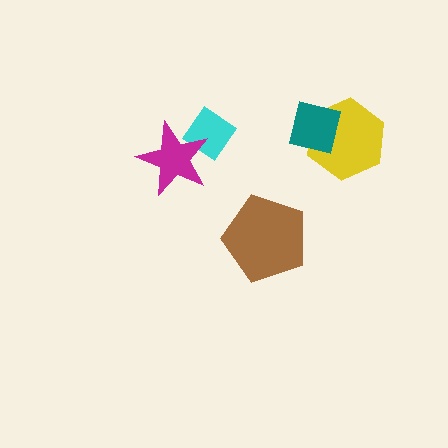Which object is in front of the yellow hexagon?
The teal square is in front of the yellow hexagon.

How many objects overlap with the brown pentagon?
0 objects overlap with the brown pentagon.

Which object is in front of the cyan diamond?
The magenta star is in front of the cyan diamond.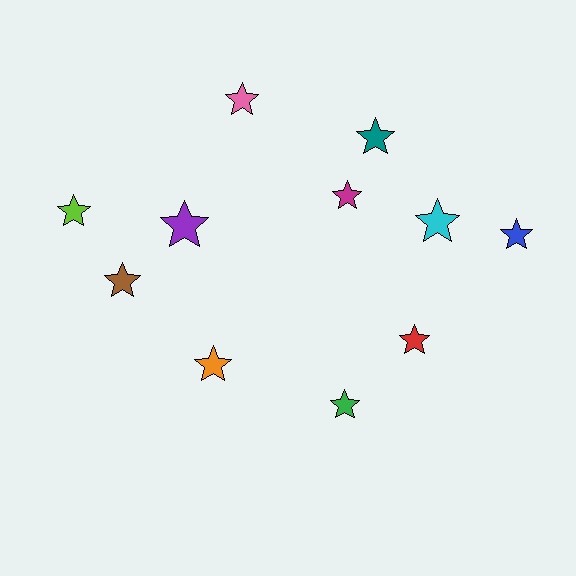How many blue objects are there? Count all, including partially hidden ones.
There is 1 blue object.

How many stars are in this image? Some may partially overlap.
There are 11 stars.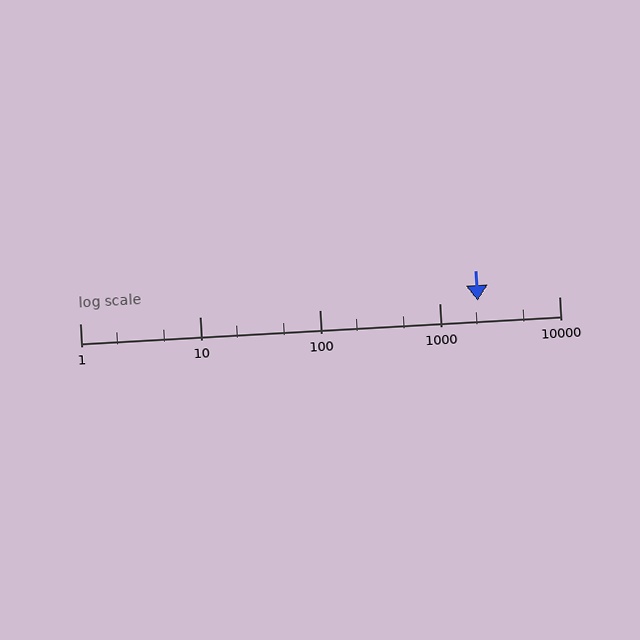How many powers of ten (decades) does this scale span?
The scale spans 4 decades, from 1 to 10000.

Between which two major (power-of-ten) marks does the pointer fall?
The pointer is between 1000 and 10000.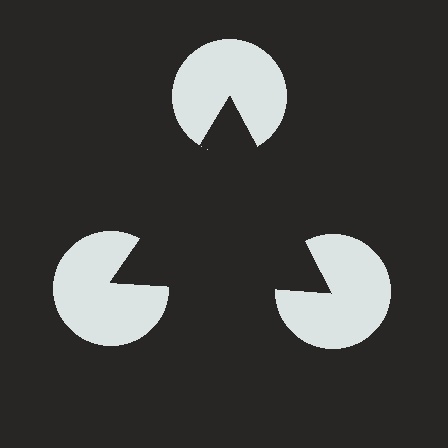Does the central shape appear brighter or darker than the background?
It typically appears slightly darker than the background, even though no actual brightness change is drawn.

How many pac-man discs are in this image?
There are 3 — one at each vertex of the illusory triangle.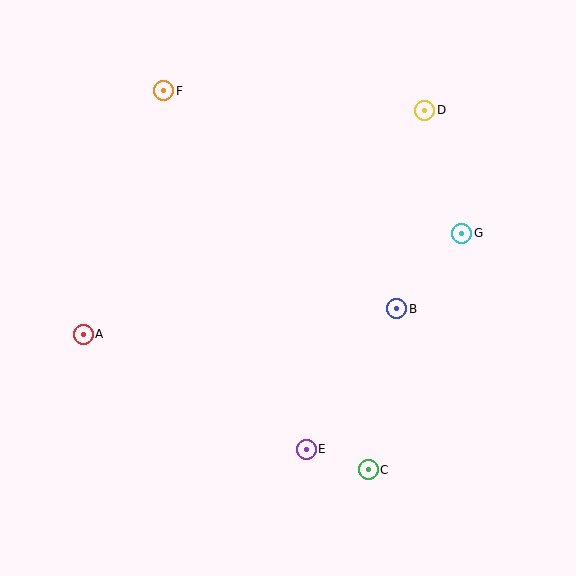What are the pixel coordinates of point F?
Point F is at (164, 91).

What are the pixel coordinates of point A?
Point A is at (83, 334).